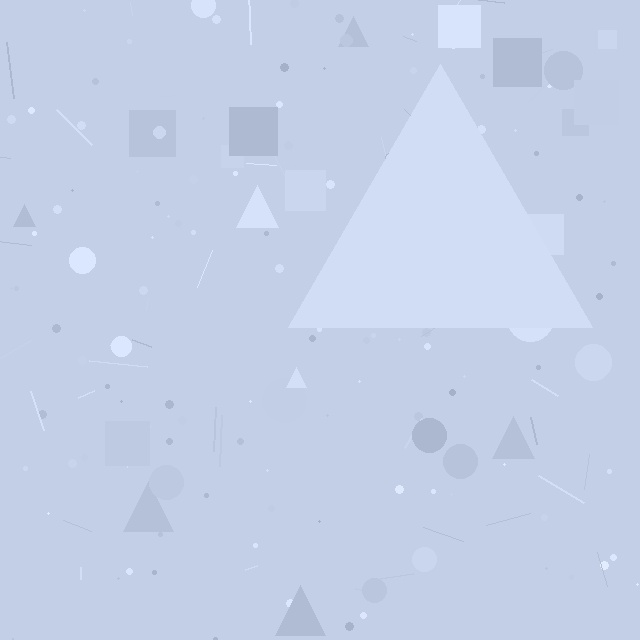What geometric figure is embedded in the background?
A triangle is embedded in the background.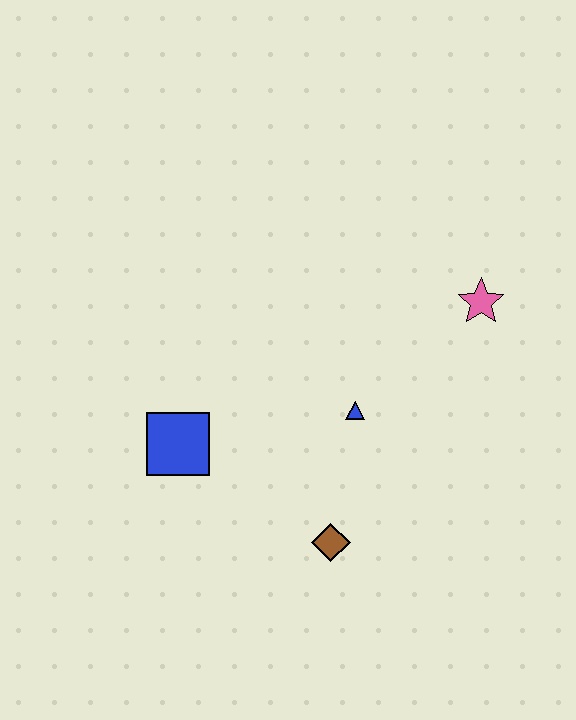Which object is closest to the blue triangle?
The brown diamond is closest to the blue triangle.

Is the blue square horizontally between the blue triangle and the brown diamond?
No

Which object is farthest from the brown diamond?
The pink star is farthest from the brown diamond.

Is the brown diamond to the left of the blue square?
No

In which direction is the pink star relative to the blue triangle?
The pink star is to the right of the blue triangle.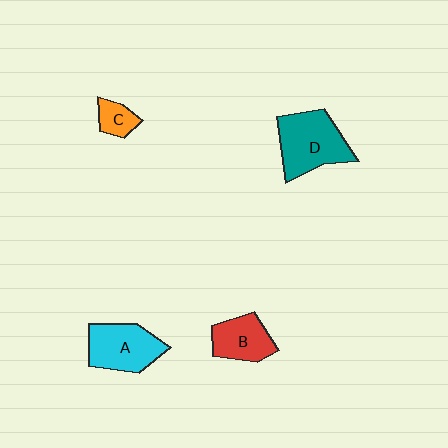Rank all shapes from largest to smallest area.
From largest to smallest: D (teal), A (cyan), B (red), C (orange).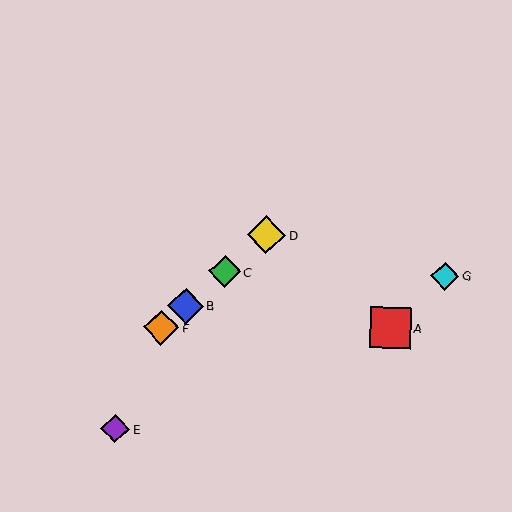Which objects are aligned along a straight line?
Objects B, C, D, F are aligned along a straight line.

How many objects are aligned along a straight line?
4 objects (B, C, D, F) are aligned along a straight line.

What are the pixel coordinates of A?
Object A is at (390, 328).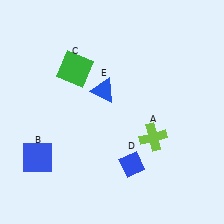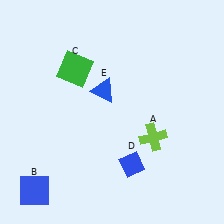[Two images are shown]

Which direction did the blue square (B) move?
The blue square (B) moved down.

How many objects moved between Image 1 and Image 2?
1 object moved between the two images.